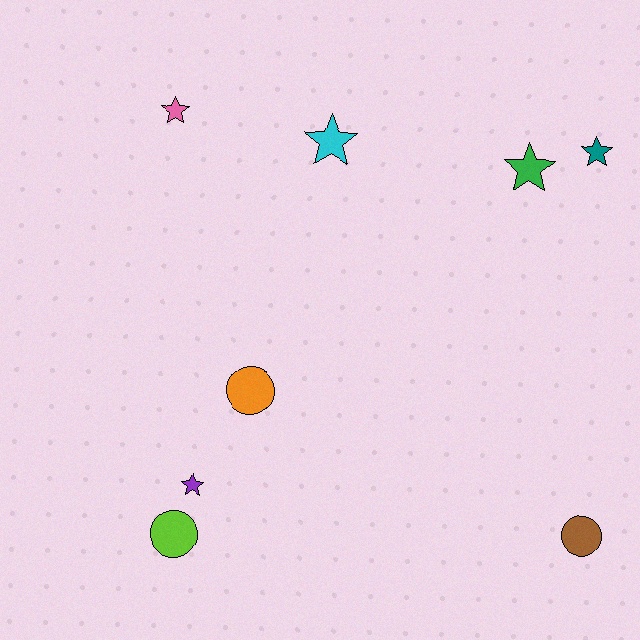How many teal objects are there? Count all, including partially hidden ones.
There is 1 teal object.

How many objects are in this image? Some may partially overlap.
There are 8 objects.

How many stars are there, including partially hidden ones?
There are 5 stars.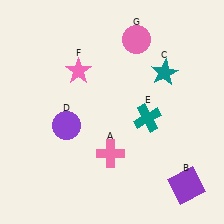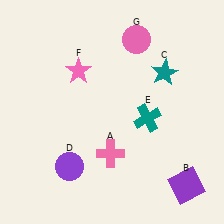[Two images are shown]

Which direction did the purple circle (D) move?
The purple circle (D) moved down.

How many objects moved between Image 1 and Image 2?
1 object moved between the two images.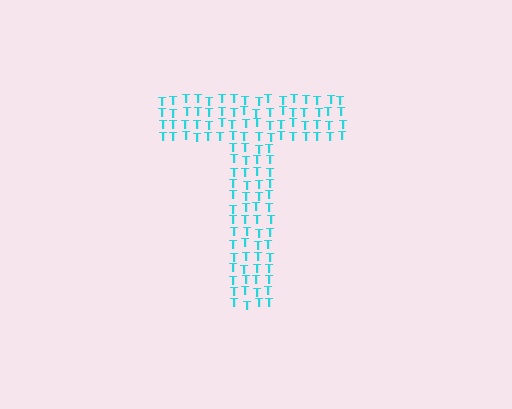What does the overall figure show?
The overall figure shows the letter T.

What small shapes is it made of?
It is made of small letter T's.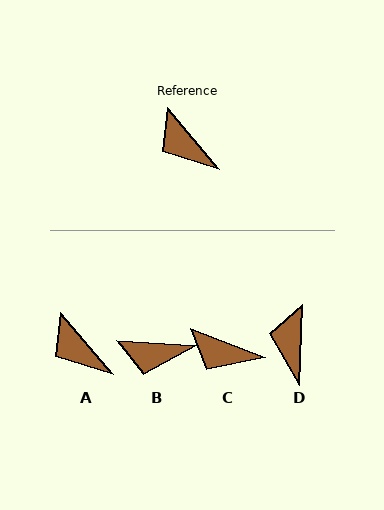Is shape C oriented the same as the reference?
No, it is off by about 28 degrees.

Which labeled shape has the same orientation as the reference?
A.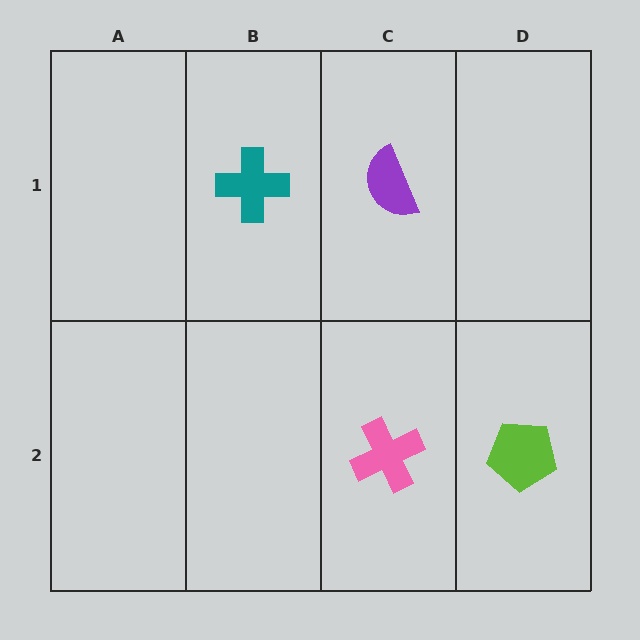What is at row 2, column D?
A lime pentagon.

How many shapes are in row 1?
2 shapes.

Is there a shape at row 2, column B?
No, that cell is empty.